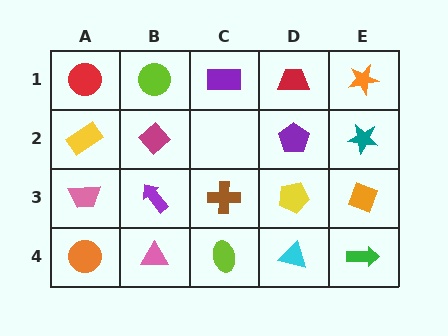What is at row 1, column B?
A lime circle.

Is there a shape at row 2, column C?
No, that cell is empty.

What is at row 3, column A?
A pink trapezoid.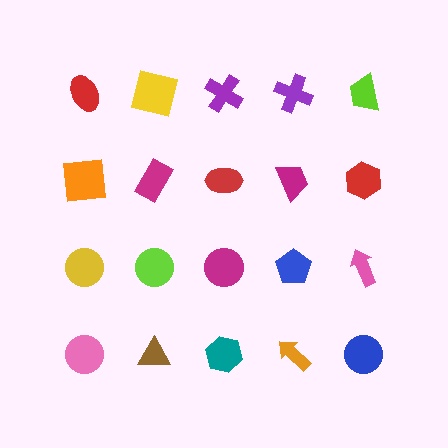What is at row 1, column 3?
A purple cross.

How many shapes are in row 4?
5 shapes.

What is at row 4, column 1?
A pink circle.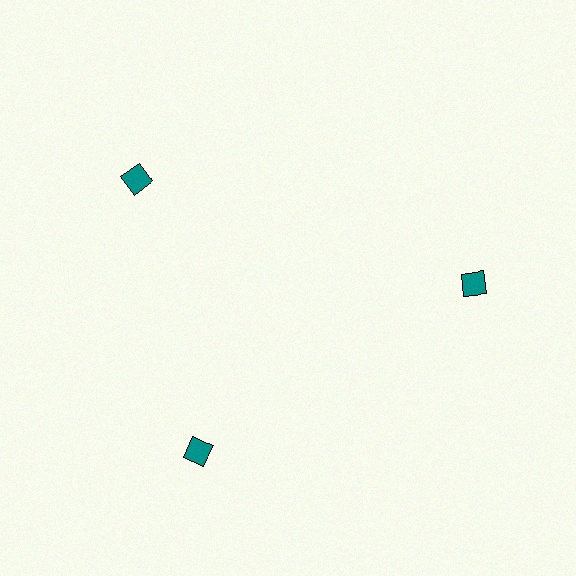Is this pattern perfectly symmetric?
No. The 3 teal squares are arranged in a ring, but one element near the 11 o'clock position is rotated out of alignment along the ring, breaking the 3-fold rotational symmetry.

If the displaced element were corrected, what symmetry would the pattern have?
It would have 3-fold rotational symmetry — the pattern would map onto itself every 120 degrees.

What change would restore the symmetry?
The symmetry would be restored by rotating it back into even spacing with its neighbors so that all 3 squares sit at equal angles and equal distance from the center.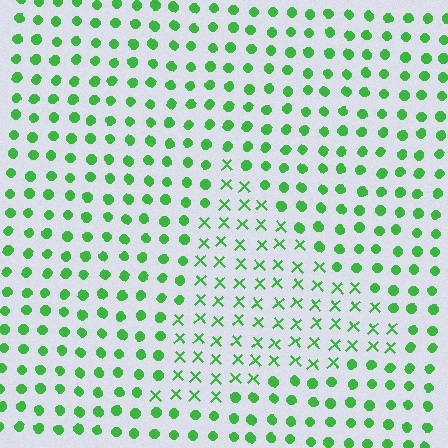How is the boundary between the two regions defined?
The boundary is defined by a change in element shape: X marks inside vs. circles outside. All elements share the same color and spacing.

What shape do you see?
I see a triangle.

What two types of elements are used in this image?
The image uses X marks inside the triangle region and circles outside it.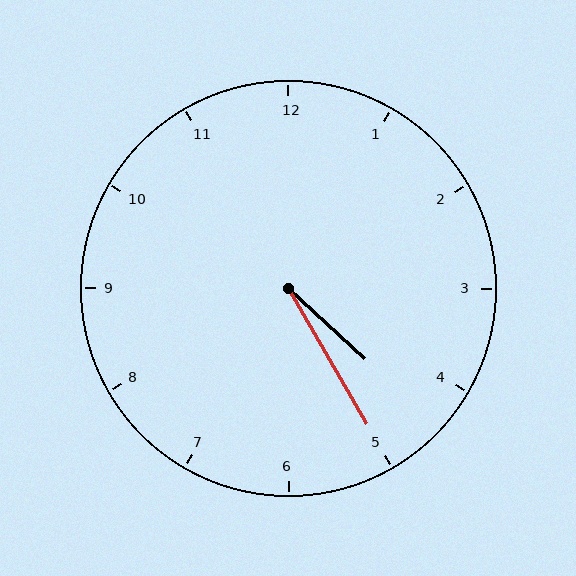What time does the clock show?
4:25.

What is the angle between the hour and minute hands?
Approximately 18 degrees.